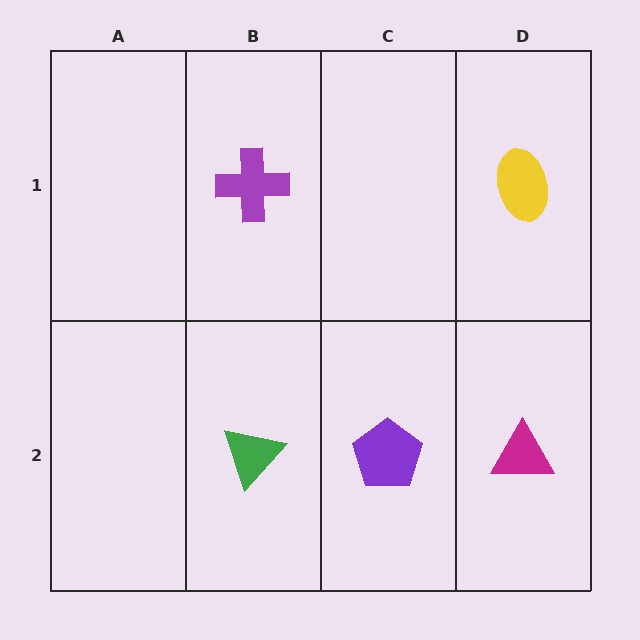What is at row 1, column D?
A yellow ellipse.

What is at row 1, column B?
A purple cross.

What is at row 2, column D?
A magenta triangle.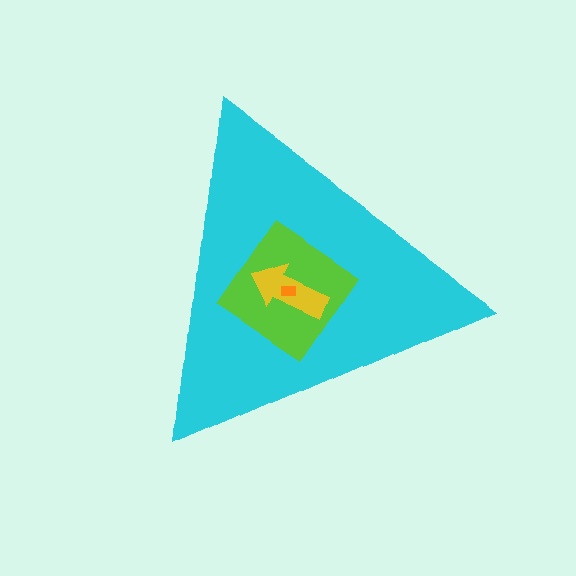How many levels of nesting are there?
4.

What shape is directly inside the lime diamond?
The yellow arrow.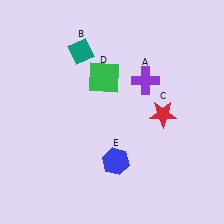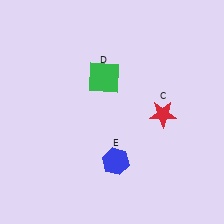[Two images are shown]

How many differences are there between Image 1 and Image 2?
There are 2 differences between the two images.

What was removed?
The purple cross (A), the teal diamond (B) were removed in Image 2.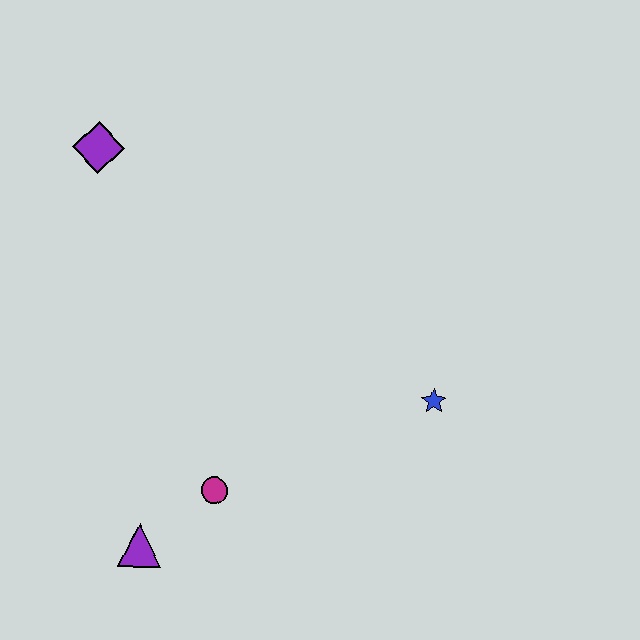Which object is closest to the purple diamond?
The magenta circle is closest to the purple diamond.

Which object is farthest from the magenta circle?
The purple diamond is farthest from the magenta circle.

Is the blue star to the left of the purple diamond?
No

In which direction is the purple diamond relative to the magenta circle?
The purple diamond is above the magenta circle.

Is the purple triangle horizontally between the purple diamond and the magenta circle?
Yes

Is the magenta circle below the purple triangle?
No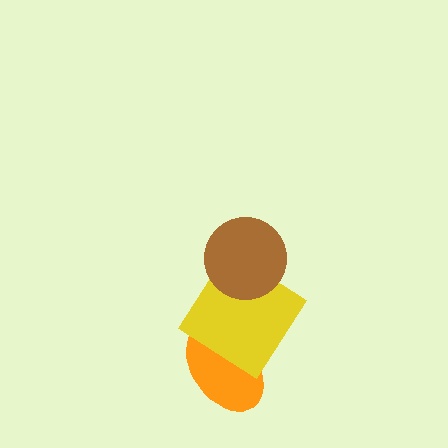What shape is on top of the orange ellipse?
The yellow diamond is on top of the orange ellipse.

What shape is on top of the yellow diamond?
The brown circle is on top of the yellow diamond.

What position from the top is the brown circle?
The brown circle is 1st from the top.